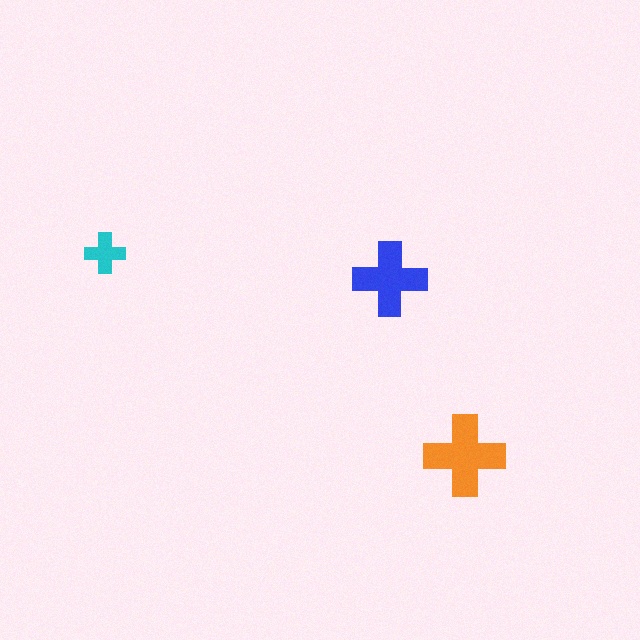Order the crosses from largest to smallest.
the orange one, the blue one, the cyan one.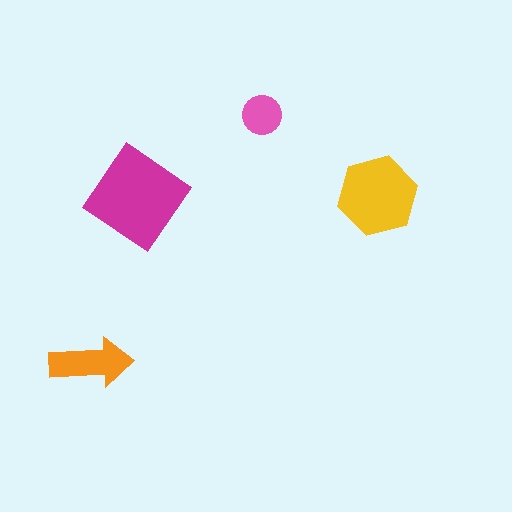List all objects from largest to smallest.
The magenta diamond, the yellow hexagon, the orange arrow, the pink circle.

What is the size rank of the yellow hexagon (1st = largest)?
2nd.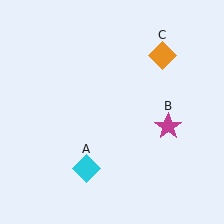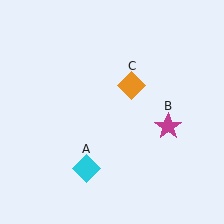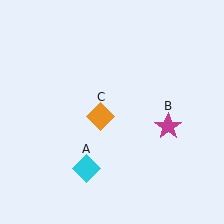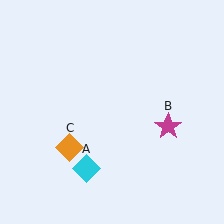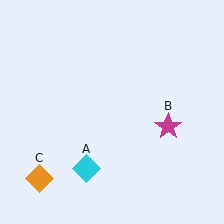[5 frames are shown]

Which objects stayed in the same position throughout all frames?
Cyan diamond (object A) and magenta star (object B) remained stationary.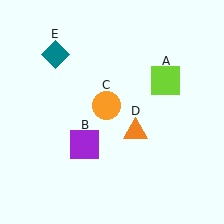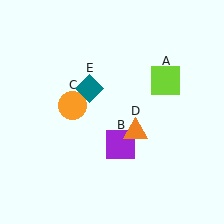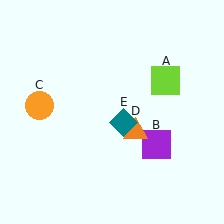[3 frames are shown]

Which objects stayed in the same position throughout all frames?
Lime square (object A) and orange triangle (object D) remained stationary.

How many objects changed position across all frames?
3 objects changed position: purple square (object B), orange circle (object C), teal diamond (object E).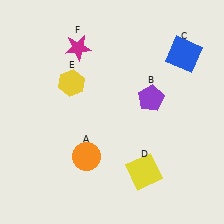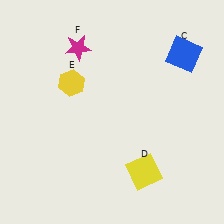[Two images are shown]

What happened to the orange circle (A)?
The orange circle (A) was removed in Image 2. It was in the bottom-left area of Image 1.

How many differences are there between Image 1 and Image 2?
There are 2 differences between the two images.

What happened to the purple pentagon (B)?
The purple pentagon (B) was removed in Image 2. It was in the top-right area of Image 1.